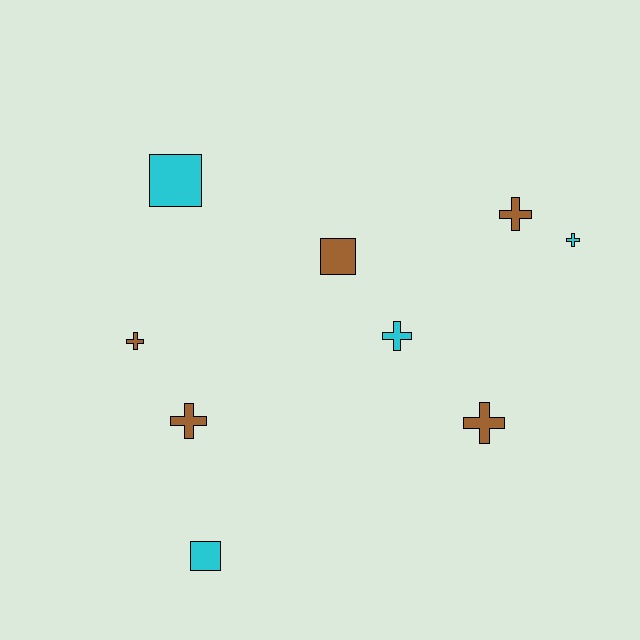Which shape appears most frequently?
Cross, with 6 objects.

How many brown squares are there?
There is 1 brown square.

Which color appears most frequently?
Brown, with 5 objects.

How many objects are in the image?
There are 9 objects.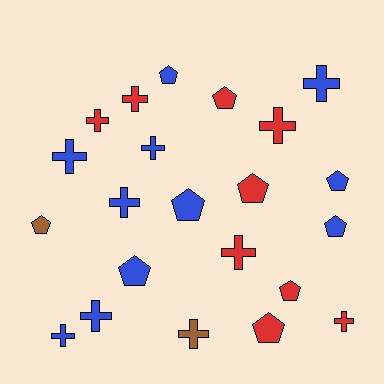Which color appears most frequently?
Blue, with 11 objects.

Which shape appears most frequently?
Cross, with 12 objects.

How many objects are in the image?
There are 22 objects.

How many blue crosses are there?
There are 6 blue crosses.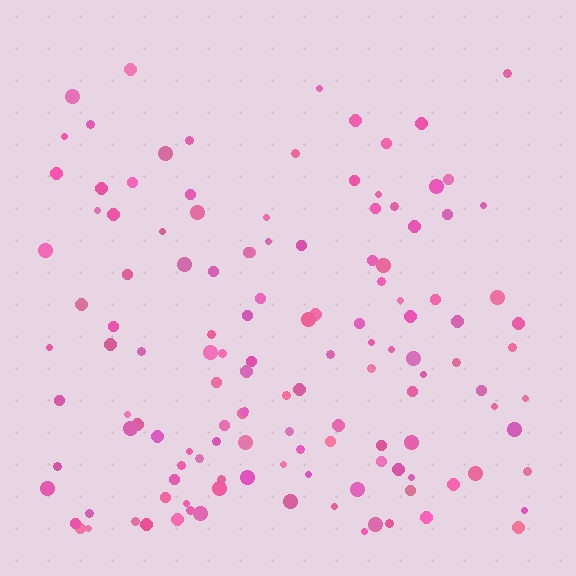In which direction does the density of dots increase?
From top to bottom, with the bottom side densest.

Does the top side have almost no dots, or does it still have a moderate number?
Still a moderate number, just noticeably fewer than the bottom.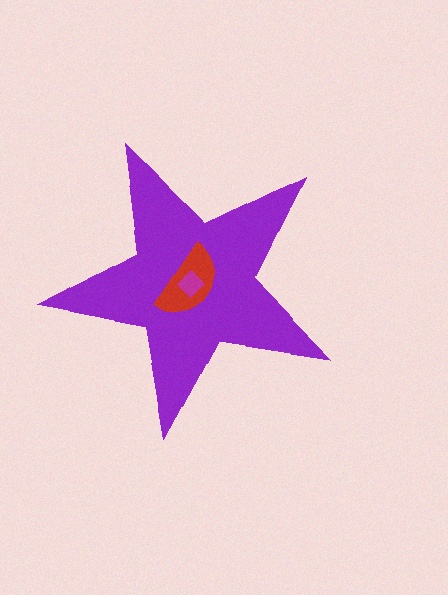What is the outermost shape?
The purple star.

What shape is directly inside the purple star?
The red semicircle.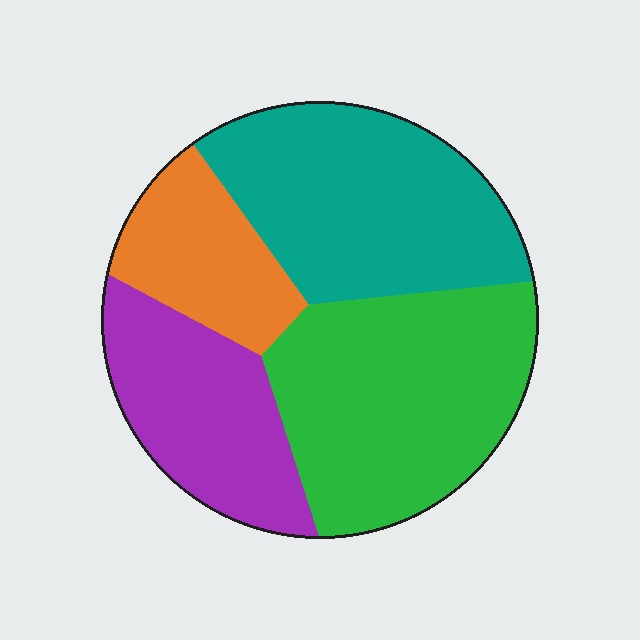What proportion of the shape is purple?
Purple takes up about one fifth (1/5) of the shape.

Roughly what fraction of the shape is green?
Green covers about 35% of the shape.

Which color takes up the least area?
Orange, at roughly 15%.